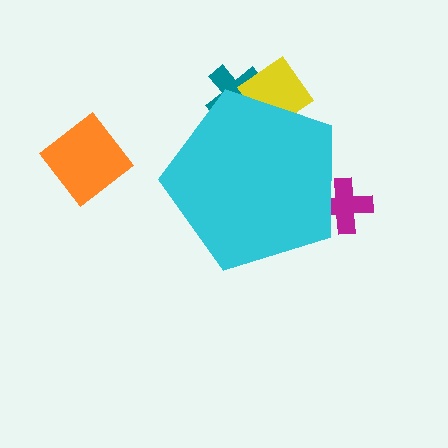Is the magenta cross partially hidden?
Yes, the magenta cross is partially hidden behind the cyan pentagon.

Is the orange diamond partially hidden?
No, the orange diamond is fully visible.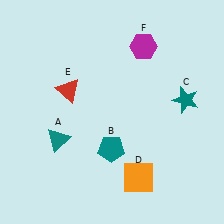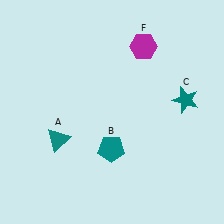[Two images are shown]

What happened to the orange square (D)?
The orange square (D) was removed in Image 2. It was in the bottom-right area of Image 1.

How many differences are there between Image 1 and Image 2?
There are 2 differences between the two images.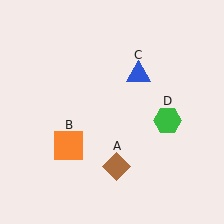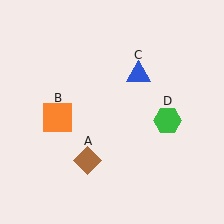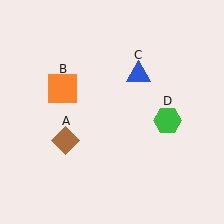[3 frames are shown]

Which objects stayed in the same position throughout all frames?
Blue triangle (object C) and green hexagon (object D) remained stationary.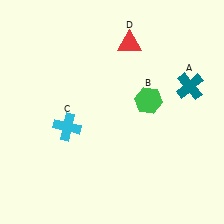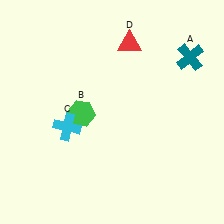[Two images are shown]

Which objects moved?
The objects that moved are: the teal cross (A), the green hexagon (B).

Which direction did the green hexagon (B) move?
The green hexagon (B) moved left.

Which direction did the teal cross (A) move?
The teal cross (A) moved up.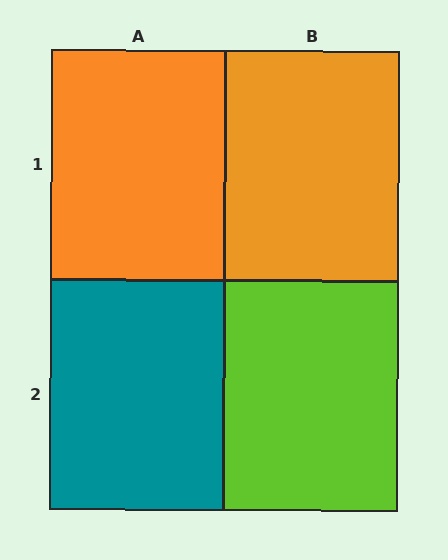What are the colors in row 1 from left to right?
Orange, orange.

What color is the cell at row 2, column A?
Teal.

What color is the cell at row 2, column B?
Lime.